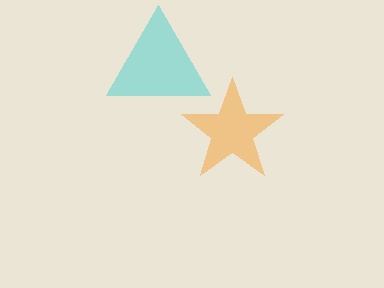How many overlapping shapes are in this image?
There are 2 overlapping shapes in the image.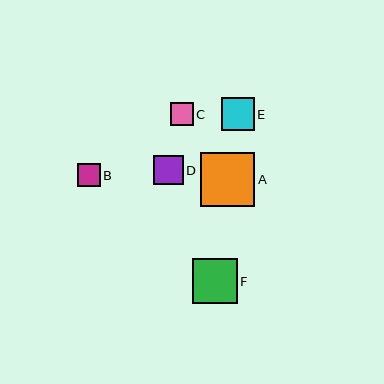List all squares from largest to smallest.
From largest to smallest: A, F, E, D, C, B.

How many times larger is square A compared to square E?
Square A is approximately 1.6 times the size of square E.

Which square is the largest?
Square A is the largest with a size of approximately 54 pixels.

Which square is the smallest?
Square B is the smallest with a size of approximately 22 pixels.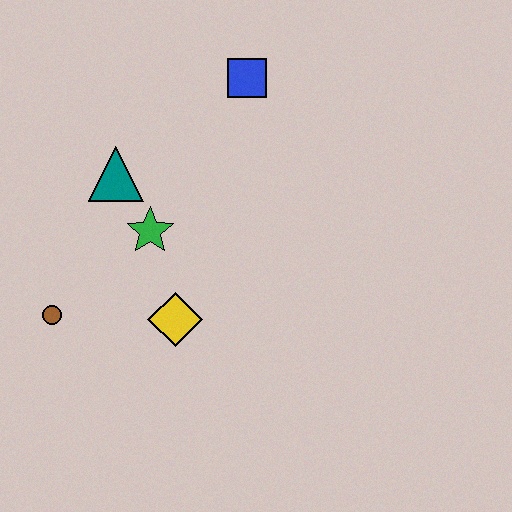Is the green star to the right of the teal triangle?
Yes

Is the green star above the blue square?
No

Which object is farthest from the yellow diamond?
The blue square is farthest from the yellow diamond.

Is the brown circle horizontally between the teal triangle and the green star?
No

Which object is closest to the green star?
The teal triangle is closest to the green star.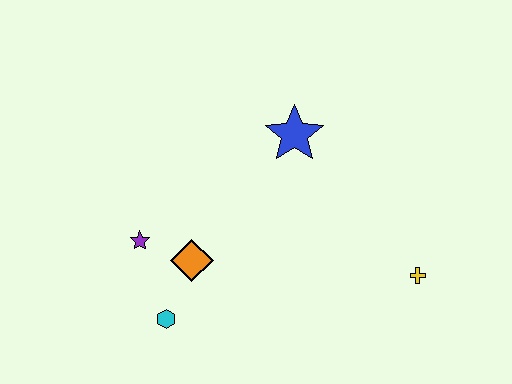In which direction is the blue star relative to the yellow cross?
The blue star is above the yellow cross.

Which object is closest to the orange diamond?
The purple star is closest to the orange diamond.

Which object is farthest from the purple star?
The yellow cross is farthest from the purple star.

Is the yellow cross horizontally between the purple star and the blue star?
No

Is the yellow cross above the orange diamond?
No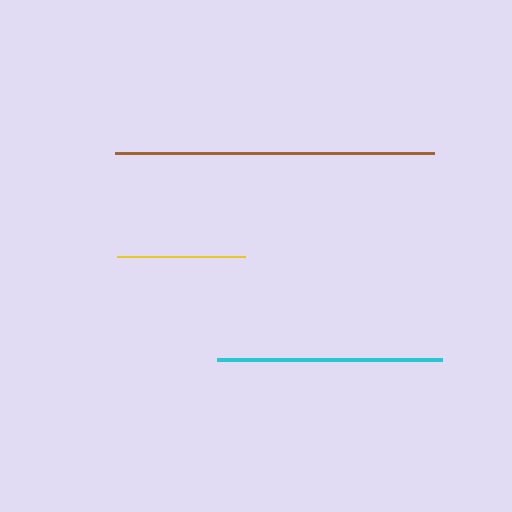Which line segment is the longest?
The brown line is the longest at approximately 318 pixels.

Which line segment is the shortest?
The yellow line is the shortest at approximately 128 pixels.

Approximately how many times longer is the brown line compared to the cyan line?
The brown line is approximately 1.4 times the length of the cyan line.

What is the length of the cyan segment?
The cyan segment is approximately 225 pixels long.